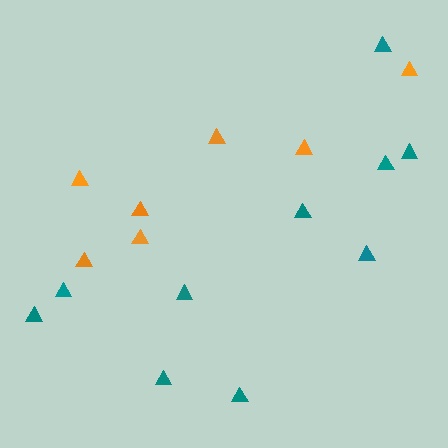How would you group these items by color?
There are 2 groups: one group of orange triangles (7) and one group of teal triangles (10).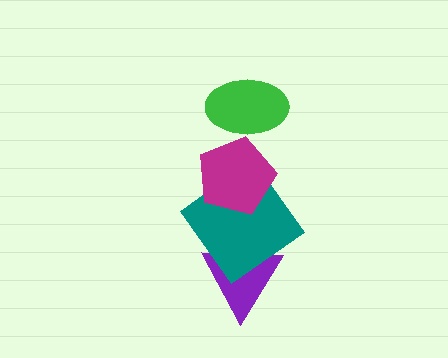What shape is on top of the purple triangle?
The teal diamond is on top of the purple triangle.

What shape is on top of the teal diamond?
The magenta pentagon is on top of the teal diamond.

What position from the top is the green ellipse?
The green ellipse is 1st from the top.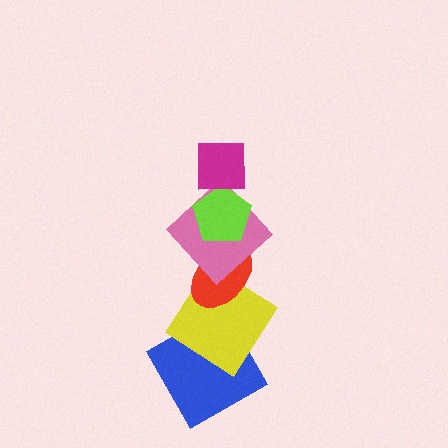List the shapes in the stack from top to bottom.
From top to bottom: the magenta square, the lime pentagon, the pink diamond, the red ellipse, the yellow diamond, the blue square.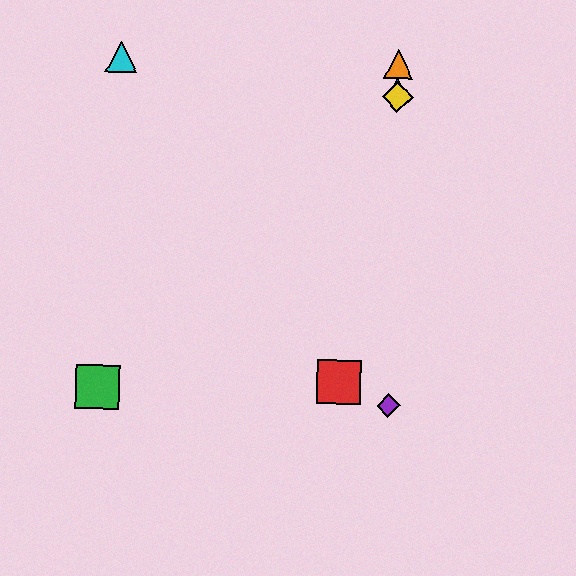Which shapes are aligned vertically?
The blue triangle, the yellow diamond, the purple diamond, the orange triangle are aligned vertically.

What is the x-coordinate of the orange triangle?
The orange triangle is at x≈399.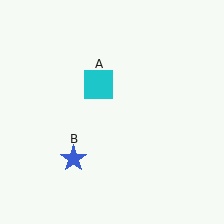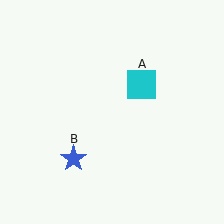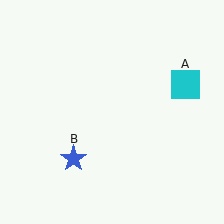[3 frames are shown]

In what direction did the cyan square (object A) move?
The cyan square (object A) moved right.